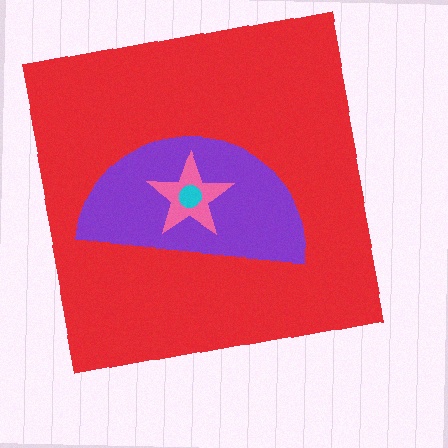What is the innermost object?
The cyan circle.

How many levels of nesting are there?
4.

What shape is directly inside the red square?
The purple semicircle.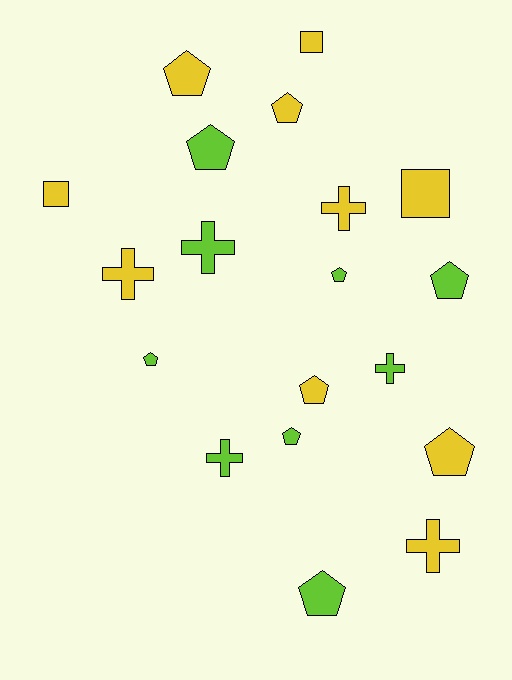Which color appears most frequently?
Yellow, with 10 objects.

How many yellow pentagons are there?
There are 4 yellow pentagons.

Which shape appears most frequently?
Pentagon, with 10 objects.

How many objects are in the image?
There are 19 objects.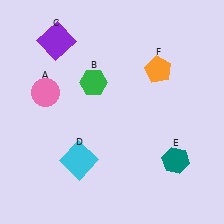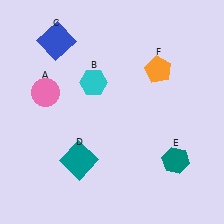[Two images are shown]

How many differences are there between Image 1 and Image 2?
There are 3 differences between the two images.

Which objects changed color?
B changed from green to cyan. C changed from purple to blue. D changed from cyan to teal.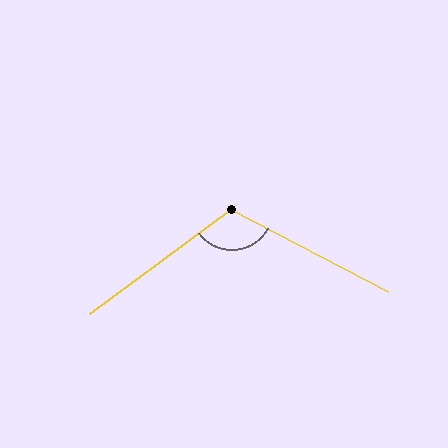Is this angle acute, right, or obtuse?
It is obtuse.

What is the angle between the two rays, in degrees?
Approximately 116 degrees.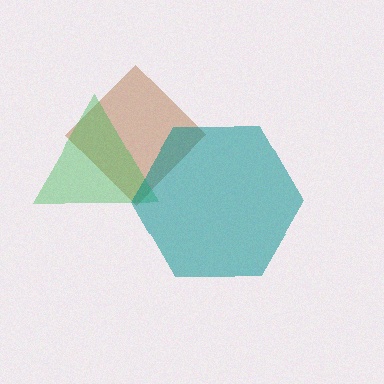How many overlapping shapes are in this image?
There are 3 overlapping shapes in the image.